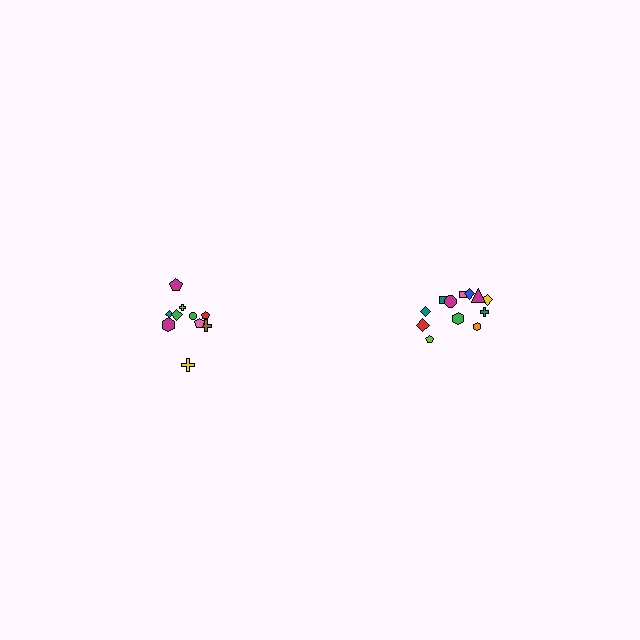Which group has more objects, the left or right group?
The right group.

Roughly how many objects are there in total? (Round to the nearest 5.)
Roughly 20 objects in total.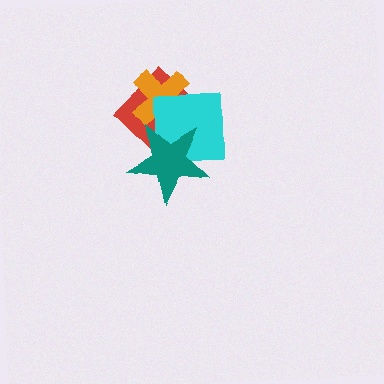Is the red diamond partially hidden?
Yes, it is partially covered by another shape.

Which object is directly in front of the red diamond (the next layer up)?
The orange cross is directly in front of the red diamond.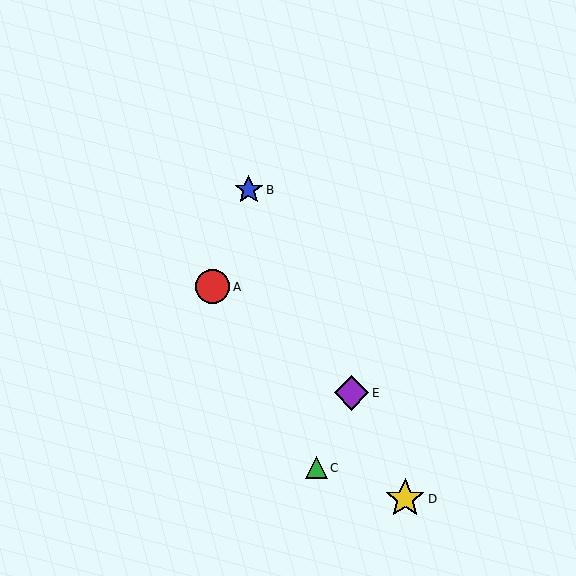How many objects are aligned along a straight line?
3 objects (B, D, E) are aligned along a straight line.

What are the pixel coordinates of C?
Object C is at (316, 468).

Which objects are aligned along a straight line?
Objects B, D, E are aligned along a straight line.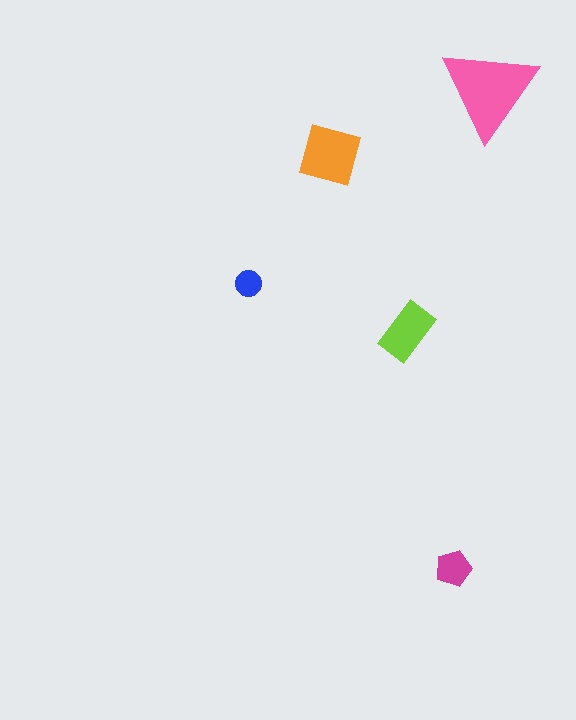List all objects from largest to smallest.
The pink triangle, the orange square, the lime rectangle, the magenta pentagon, the blue circle.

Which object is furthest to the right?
The pink triangle is rightmost.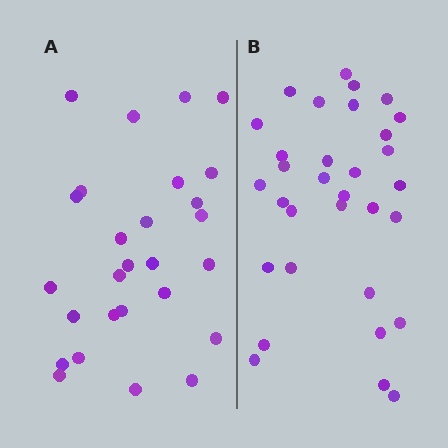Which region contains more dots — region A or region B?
Region B (the right region) has more dots.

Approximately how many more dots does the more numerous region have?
Region B has about 5 more dots than region A.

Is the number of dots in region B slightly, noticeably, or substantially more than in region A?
Region B has only slightly more — the two regions are fairly close. The ratio is roughly 1.2 to 1.